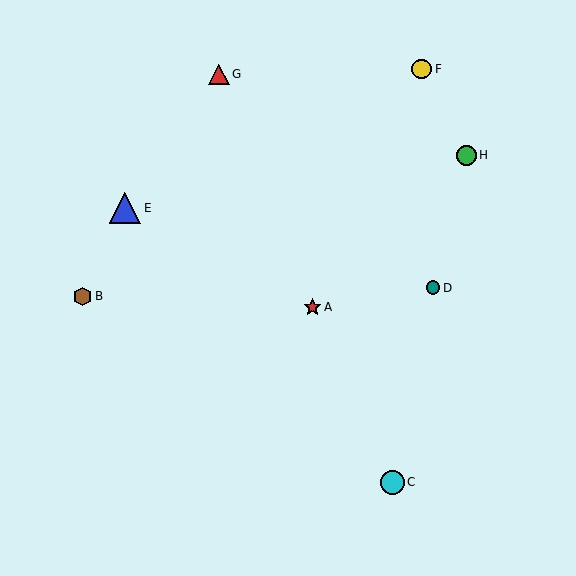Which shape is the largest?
The blue triangle (labeled E) is the largest.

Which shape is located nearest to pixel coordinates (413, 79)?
The yellow circle (labeled F) at (422, 69) is nearest to that location.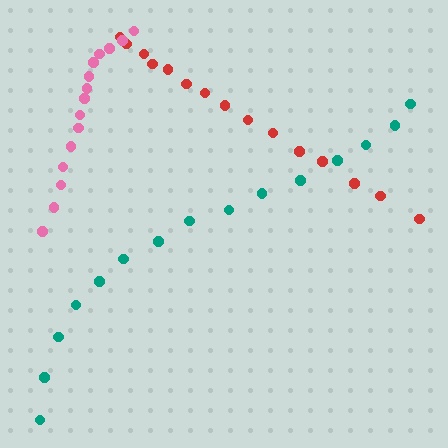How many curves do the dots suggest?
There are 3 distinct paths.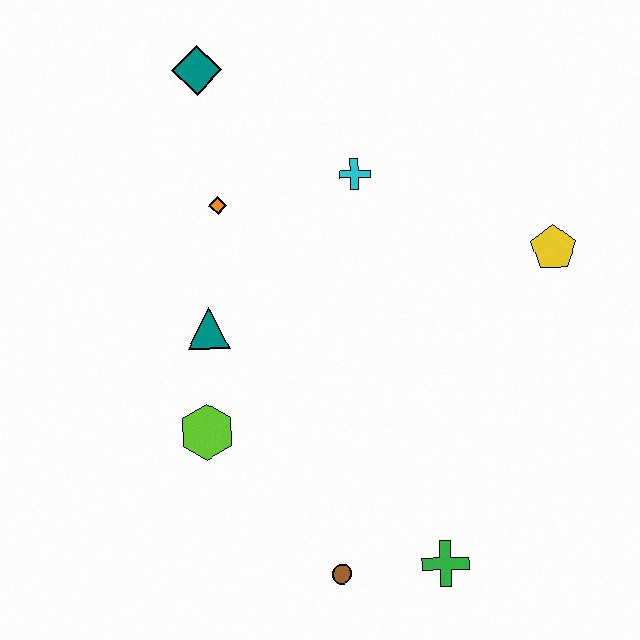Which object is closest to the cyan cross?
The orange diamond is closest to the cyan cross.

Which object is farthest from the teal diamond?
The green cross is farthest from the teal diamond.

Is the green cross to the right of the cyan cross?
Yes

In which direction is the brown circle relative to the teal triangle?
The brown circle is below the teal triangle.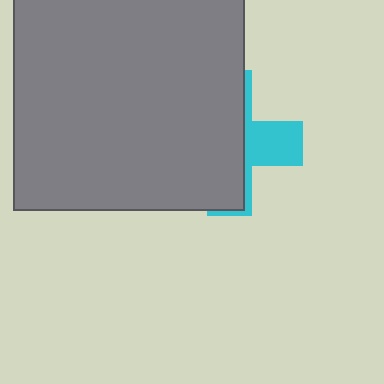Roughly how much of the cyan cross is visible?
A small part of it is visible (roughly 30%).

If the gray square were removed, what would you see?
You would see the complete cyan cross.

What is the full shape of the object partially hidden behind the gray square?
The partially hidden object is a cyan cross.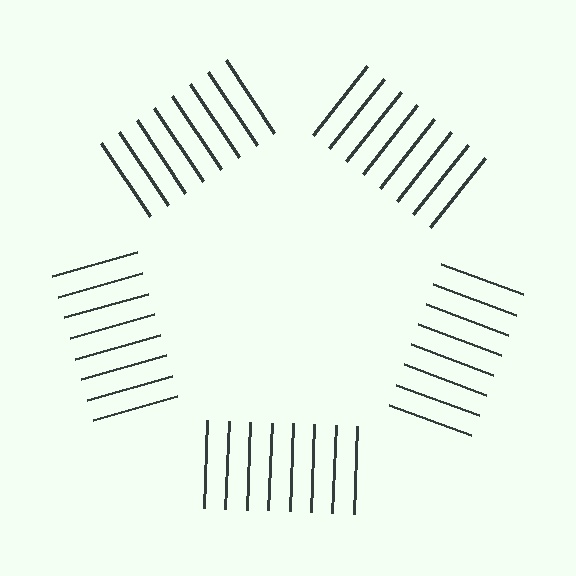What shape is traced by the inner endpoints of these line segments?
An illusory pentagon — the line segments terminate on its edges but no continuous stroke is drawn.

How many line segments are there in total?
40 — 8 along each of the 5 edges.